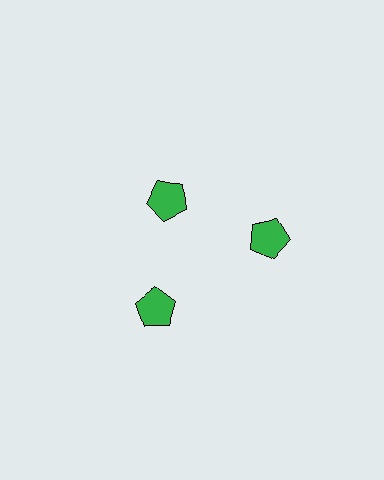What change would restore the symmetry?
The symmetry would be restored by moving it outward, back onto the ring so that all 3 pentagons sit at equal angles and equal distance from the center.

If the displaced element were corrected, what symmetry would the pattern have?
It would have 3-fold rotational symmetry — the pattern would map onto itself every 120 degrees.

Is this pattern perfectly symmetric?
No. The 3 green pentagons are arranged in a ring, but one element near the 11 o'clock position is pulled inward toward the center, breaking the 3-fold rotational symmetry.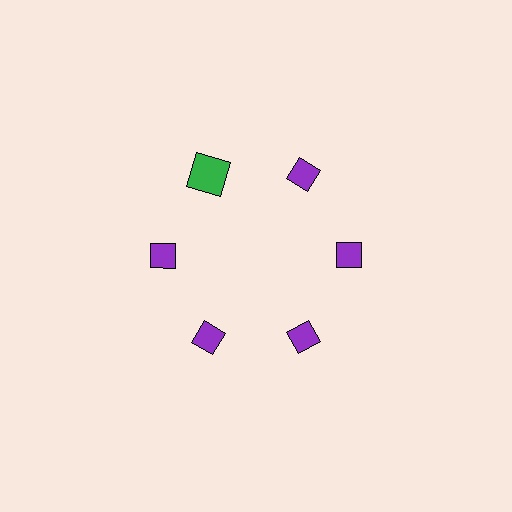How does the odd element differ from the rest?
It differs in both color (green instead of purple) and shape (square instead of diamond).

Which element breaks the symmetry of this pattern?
The green square at roughly the 11 o'clock position breaks the symmetry. All other shapes are purple diamonds.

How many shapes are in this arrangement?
There are 6 shapes arranged in a ring pattern.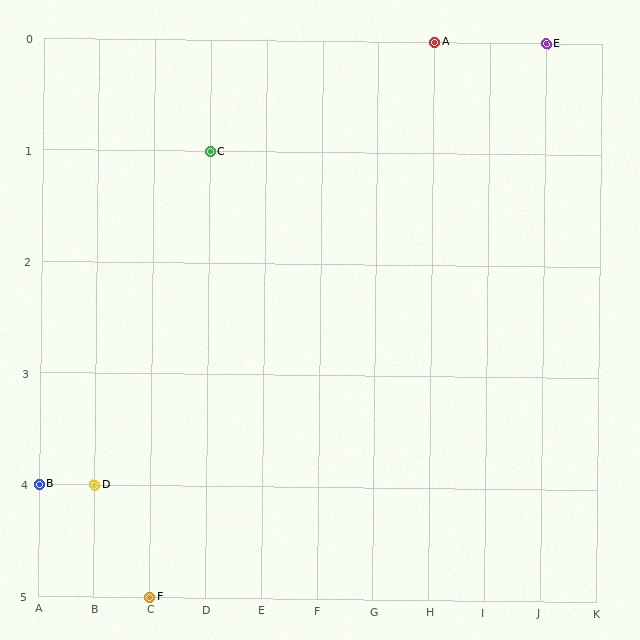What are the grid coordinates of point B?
Point B is at grid coordinates (A, 4).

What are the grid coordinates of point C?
Point C is at grid coordinates (D, 1).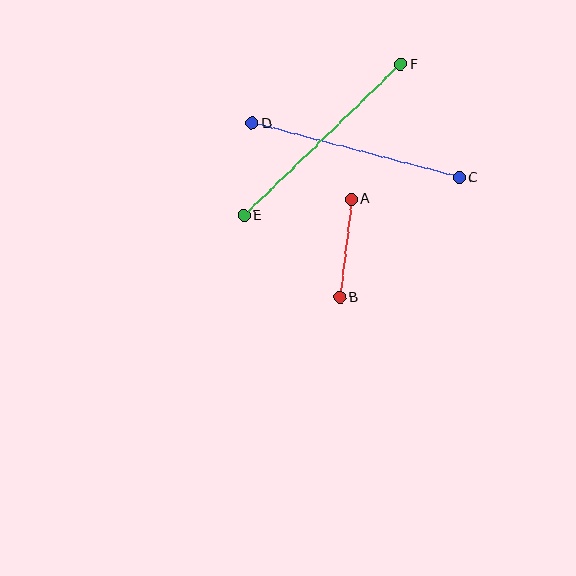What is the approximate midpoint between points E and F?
The midpoint is at approximately (322, 140) pixels.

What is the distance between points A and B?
The distance is approximately 99 pixels.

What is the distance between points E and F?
The distance is approximately 218 pixels.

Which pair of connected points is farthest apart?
Points E and F are farthest apart.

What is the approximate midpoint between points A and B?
The midpoint is at approximately (346, 248) pixels.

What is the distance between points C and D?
The distance is approximately 214 pixels.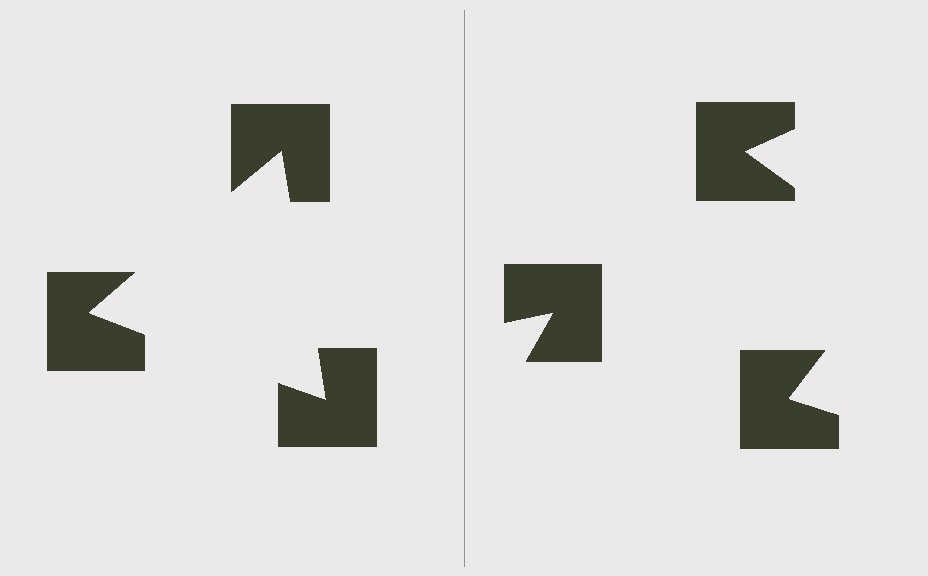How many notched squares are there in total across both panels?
6 — 3 on each side.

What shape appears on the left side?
An illusory triangle.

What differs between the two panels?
The notched squares are positioned identically on both sides; only the wedge orientations differ. On the left they align to a triangle; on the right they are misaligned.